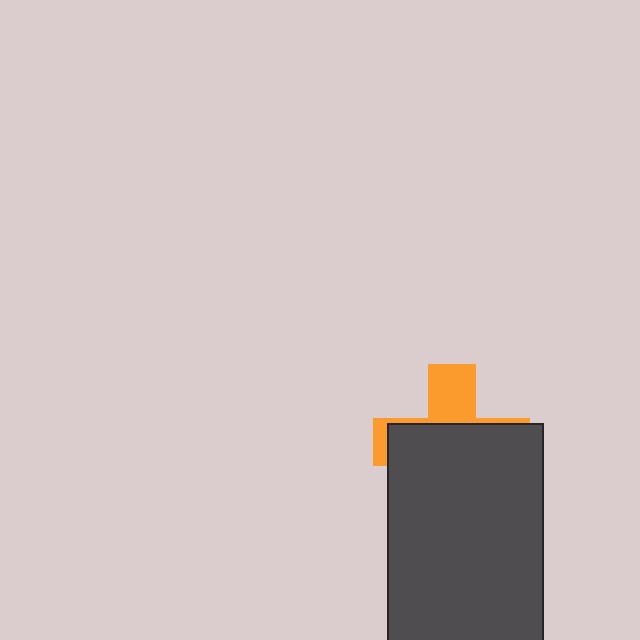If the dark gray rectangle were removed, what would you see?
You would see the complete orange cross.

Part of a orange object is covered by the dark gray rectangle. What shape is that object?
It is a cross.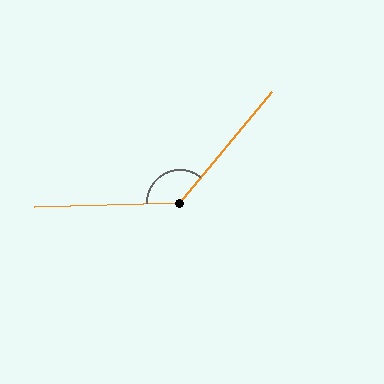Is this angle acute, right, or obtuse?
It is obtuse.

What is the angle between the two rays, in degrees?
Approximately 131 degrees.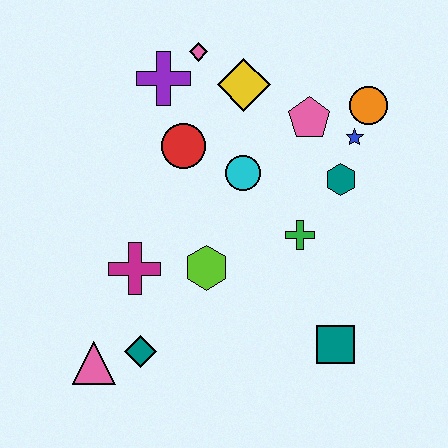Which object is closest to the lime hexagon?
The magenta cross is closest to the lime hexagon.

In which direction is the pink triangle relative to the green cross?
The pink triangle is to the left of the green cross.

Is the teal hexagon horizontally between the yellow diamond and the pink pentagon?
No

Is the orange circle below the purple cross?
Yes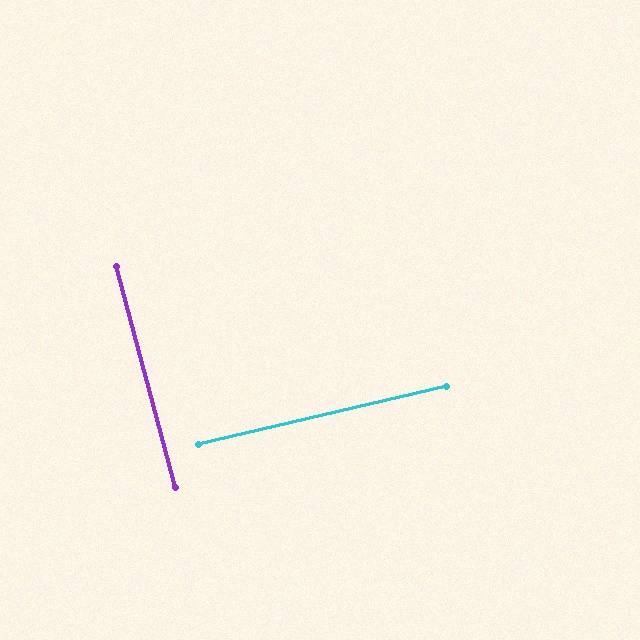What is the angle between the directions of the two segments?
Approximately 88 degrees.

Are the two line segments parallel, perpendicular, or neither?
Perpendicular — they meet at approximately 88°.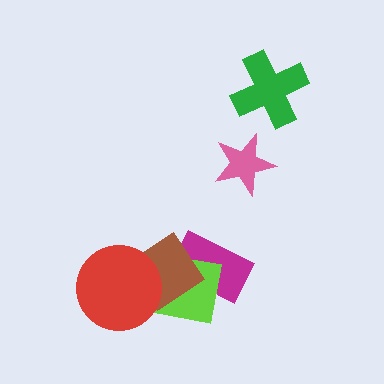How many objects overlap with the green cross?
0 objects overlap with the green cross.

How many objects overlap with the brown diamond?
3 objects overlap with the brown diamond.